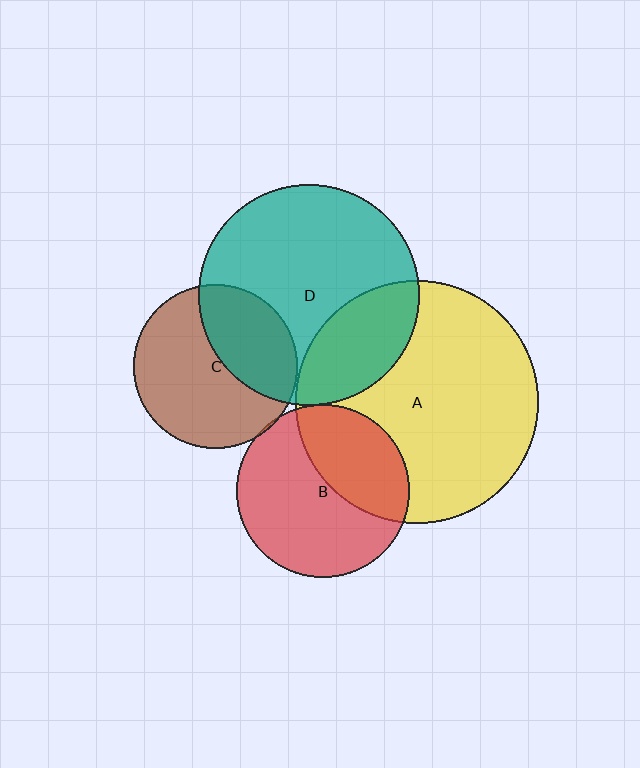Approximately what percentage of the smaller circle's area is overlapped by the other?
Approximately 25%.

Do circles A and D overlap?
Yes.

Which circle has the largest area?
Circle A (yellow).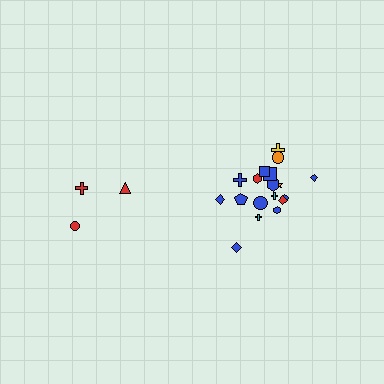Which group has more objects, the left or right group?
The right group.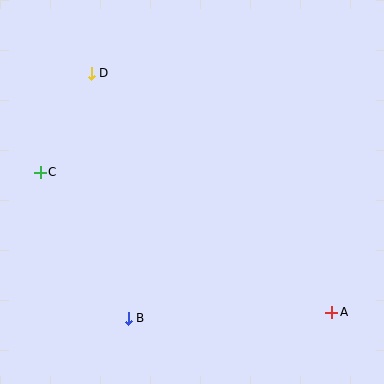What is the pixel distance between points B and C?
The distance between B and C is 170 pixels.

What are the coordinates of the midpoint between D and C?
The midpoint between D and C is at (66, 123).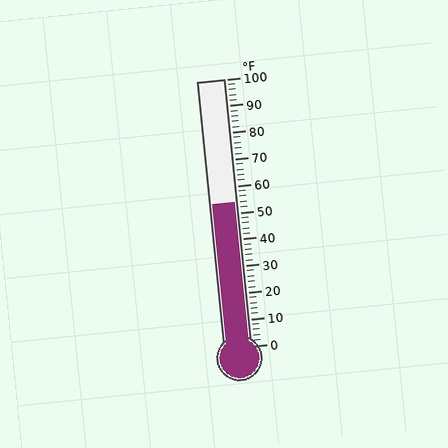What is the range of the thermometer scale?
The thermometer scale ranges from 0°F to 100°F.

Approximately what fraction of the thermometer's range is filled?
The thermometer is filled to approximately 55% of its range.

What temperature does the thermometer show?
The thermometer shows approximately 54°F.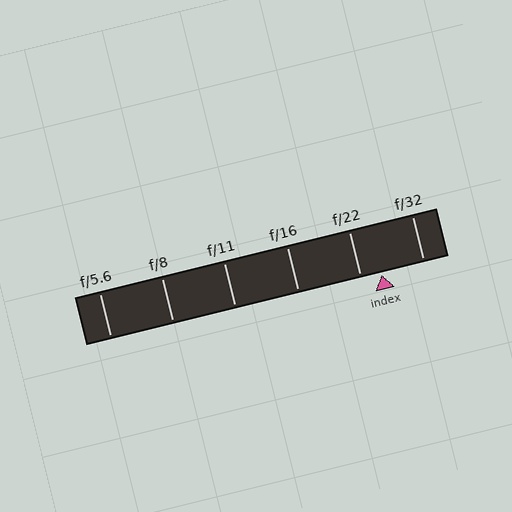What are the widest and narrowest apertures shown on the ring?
The widest aperture shown is f/5.6 and the narrowest is f/32.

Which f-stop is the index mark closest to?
The index mark is closest to f/22.